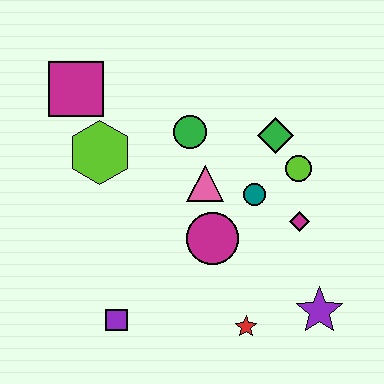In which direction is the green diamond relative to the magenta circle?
The green diamond is above the magenta circle.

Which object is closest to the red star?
The purple star is closest to the red star.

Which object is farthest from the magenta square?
The purple star is farthest from the magenta square.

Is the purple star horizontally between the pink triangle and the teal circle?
No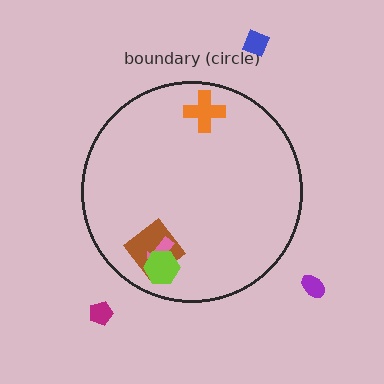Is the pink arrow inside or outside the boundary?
Inside.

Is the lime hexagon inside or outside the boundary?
Inside.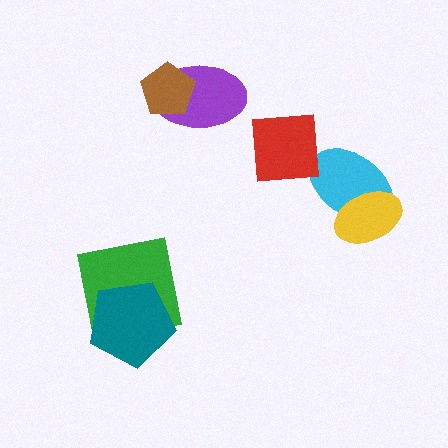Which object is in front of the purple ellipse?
The brown pentagon is in front of the purple ellipse.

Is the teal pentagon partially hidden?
No, no other shape covers it.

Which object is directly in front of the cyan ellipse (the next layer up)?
The yellow ellipse is directly in front of the cyan ellipse.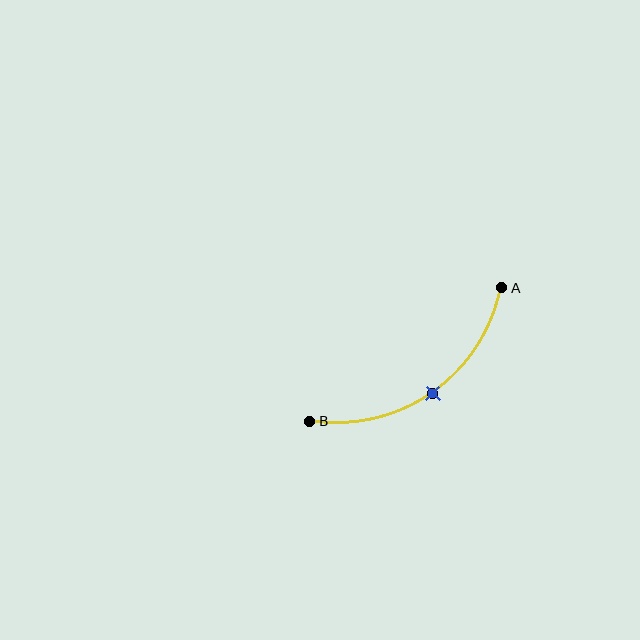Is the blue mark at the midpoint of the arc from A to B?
Yes. The blue mark lies on the arc at equal arc-length from both A and B — it is the arc midpoint.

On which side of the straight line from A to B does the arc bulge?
The arc bulges below and to the right of the straight line connecting A and B.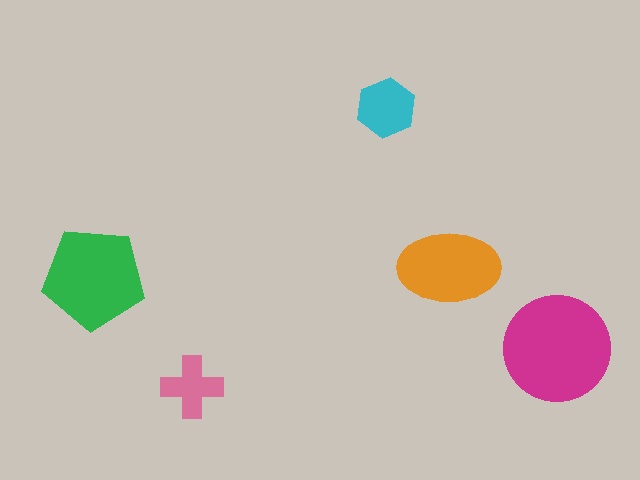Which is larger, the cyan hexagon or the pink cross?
The cyan hexagon.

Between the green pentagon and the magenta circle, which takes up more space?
The magenta circle.